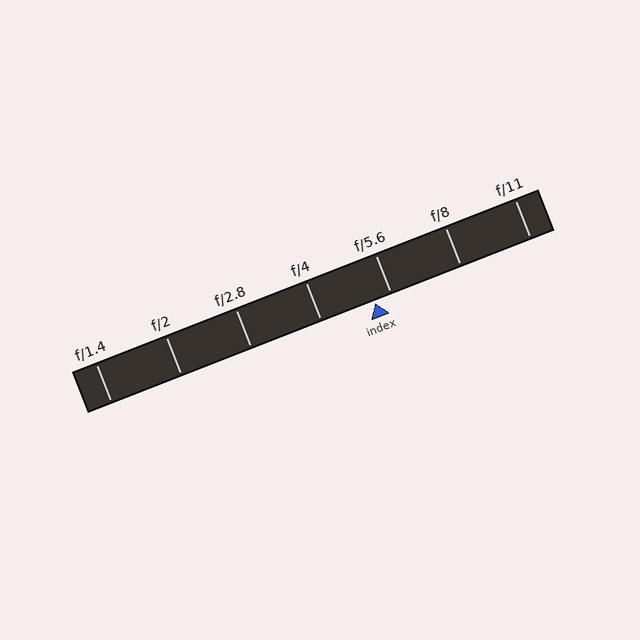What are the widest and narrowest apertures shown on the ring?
The widest aperture shown is f/1.4 and the narrowest is f/11.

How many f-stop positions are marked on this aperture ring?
There are 7 f-stop positions marked.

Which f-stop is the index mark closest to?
The index mark is closest to f/5.6.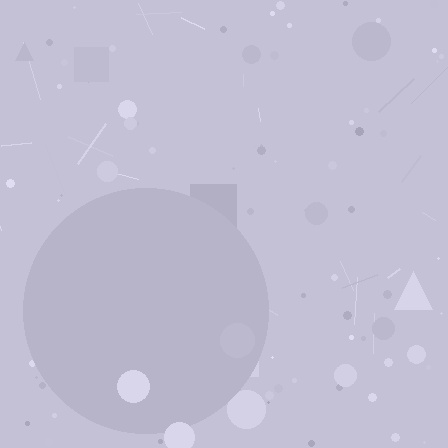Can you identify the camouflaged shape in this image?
The camouflaged shape is a circle.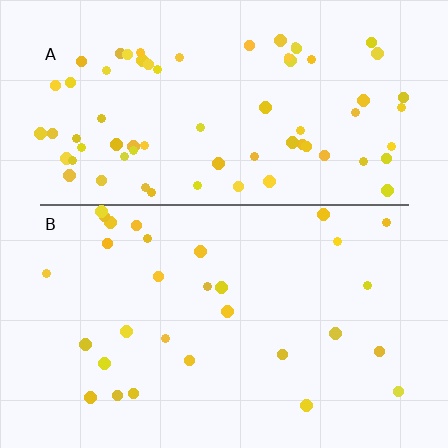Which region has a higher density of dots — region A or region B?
A (the top).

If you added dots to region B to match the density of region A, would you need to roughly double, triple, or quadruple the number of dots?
Approximately double.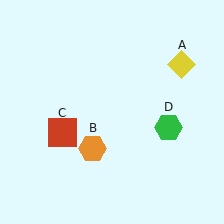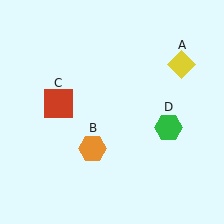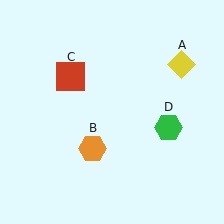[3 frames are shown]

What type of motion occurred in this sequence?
The red square (object C) rotated clockwise around the center of the scene.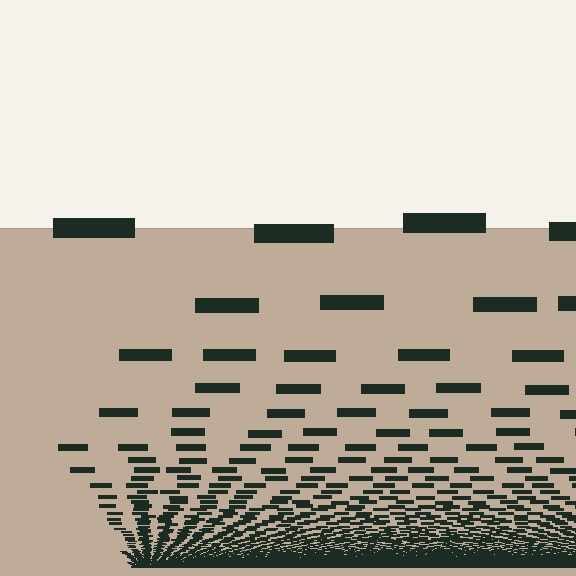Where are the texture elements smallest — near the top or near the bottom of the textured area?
Near the bottom.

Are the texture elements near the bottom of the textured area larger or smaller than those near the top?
Smaller. The gradient is inverted — elements near the bottom are smaller and denser.